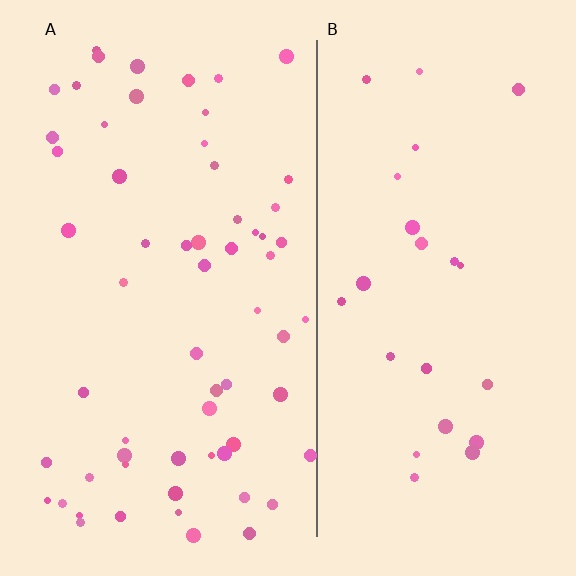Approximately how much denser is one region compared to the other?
Approximately 2.5× — region A over region B.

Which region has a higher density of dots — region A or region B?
A (the left).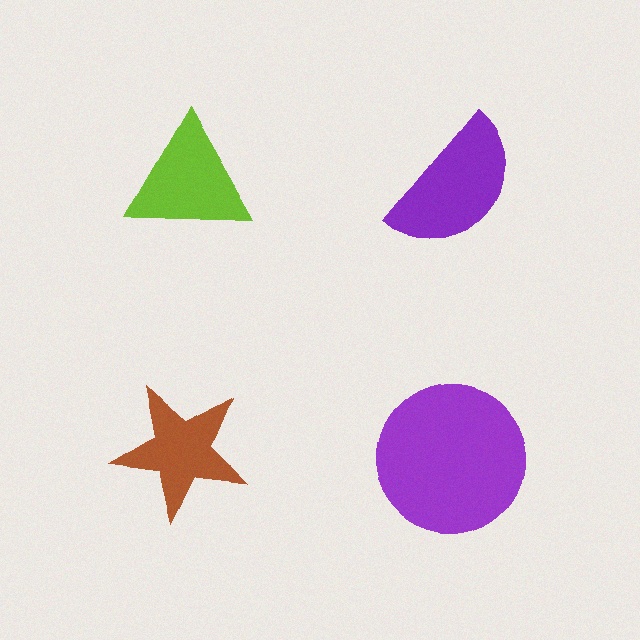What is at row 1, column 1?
A lime triangle.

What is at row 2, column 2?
A purple circle.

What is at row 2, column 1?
A brown star.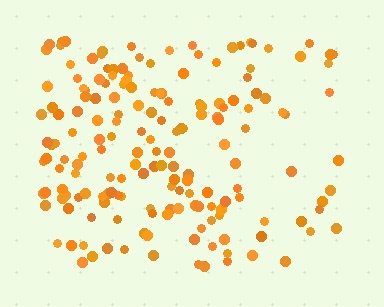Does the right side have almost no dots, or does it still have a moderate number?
Still a moderate number, just noticeably fewer than the left.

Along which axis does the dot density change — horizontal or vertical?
Horizontal.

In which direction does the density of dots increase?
From right to left, with the left side densest.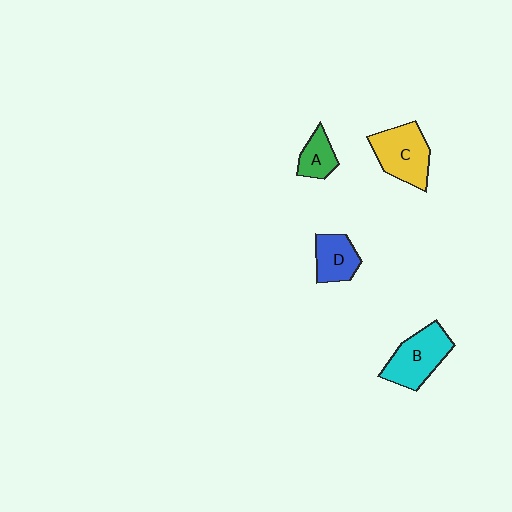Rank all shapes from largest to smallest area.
From largest to smallest: B (cyan), C (yellow), D (blue), A (green).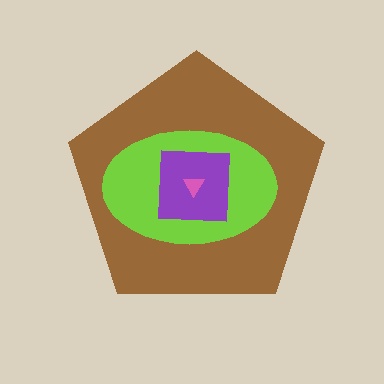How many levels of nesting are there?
4.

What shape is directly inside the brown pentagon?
The lime ellipse.